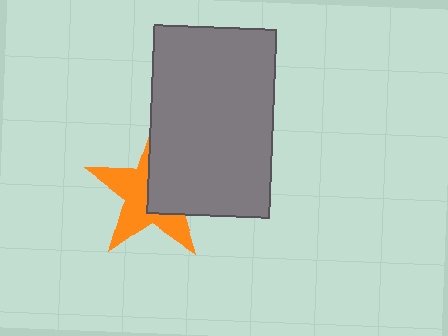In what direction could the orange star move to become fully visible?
The orange star could move left. That would shift it out from behind the gray rectangle entirely.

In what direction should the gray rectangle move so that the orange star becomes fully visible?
The gray rectangle should move right. That is the shortest direction to clear the overlap and leave the orange star fully visible.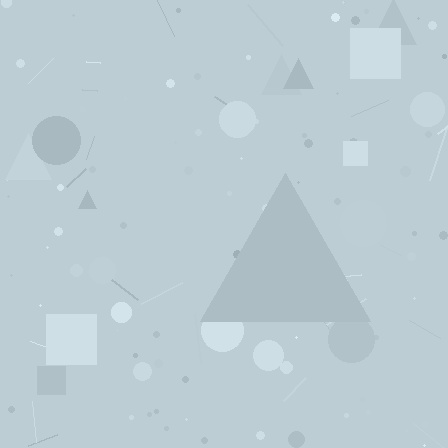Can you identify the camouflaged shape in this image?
The camouflaged shape is a triangle.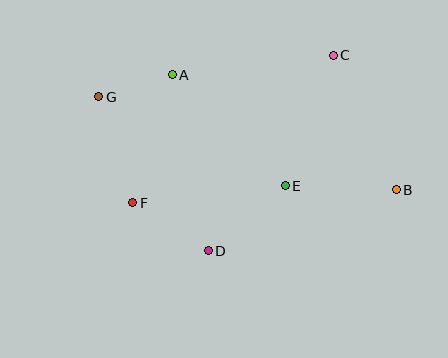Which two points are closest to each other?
Points A and G are closest to each other.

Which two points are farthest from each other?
Points B and G are farthest from each other.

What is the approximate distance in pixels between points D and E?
The distance between D and E is approximately 101 pixels.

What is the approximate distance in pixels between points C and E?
The distance between C and E is approximately 139 pixels.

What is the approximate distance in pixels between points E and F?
The distance between E and F is approximately 154 pixels.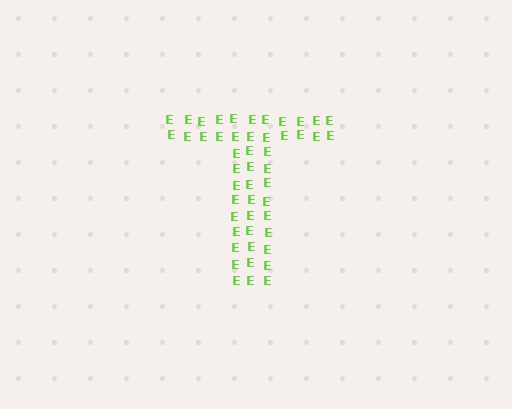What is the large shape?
The large shape is the letter T.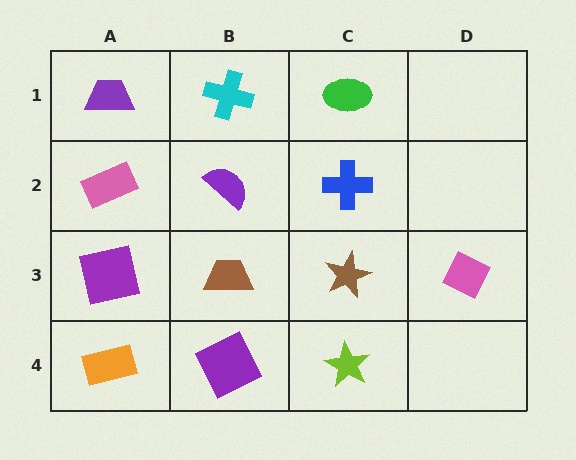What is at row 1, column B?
A cyan cross.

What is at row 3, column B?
A brown trapezoid.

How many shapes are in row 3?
4 shapes.